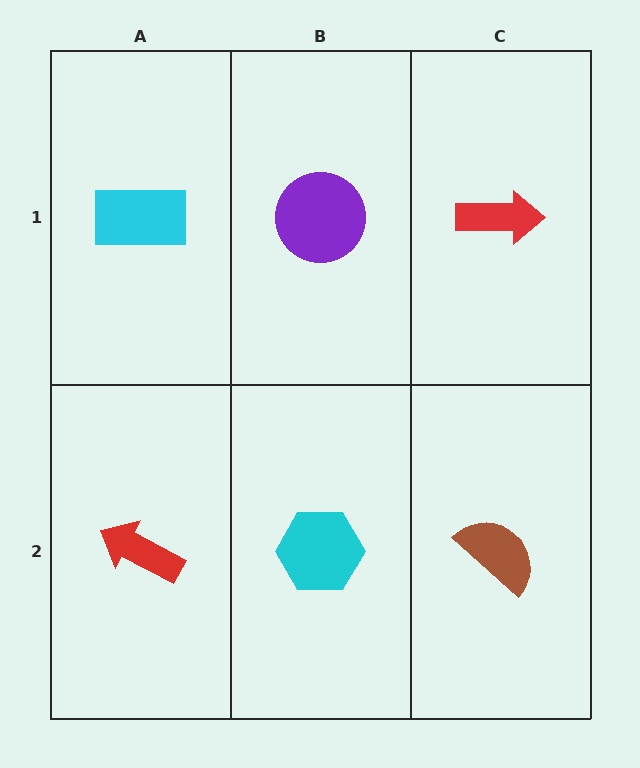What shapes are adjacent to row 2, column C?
A red arrow (row 1, column C), a cyan hexagon (row 2, column B).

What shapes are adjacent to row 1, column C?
A brown semicircle (row 2, column C), a purple circle (row 1, column B).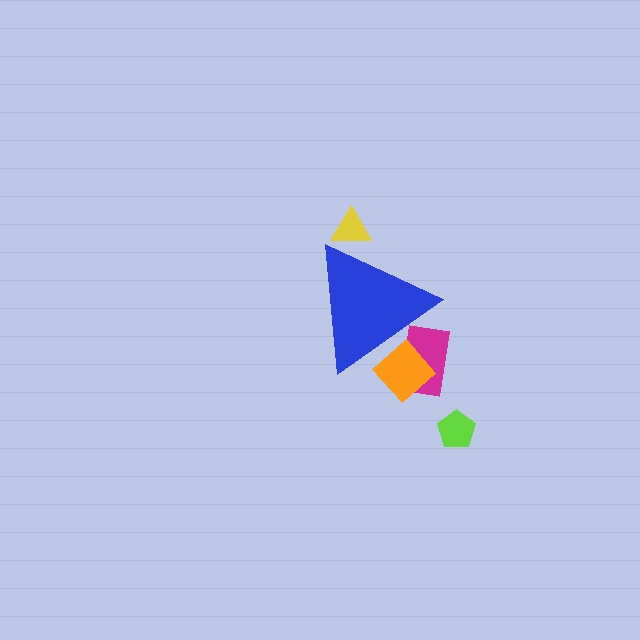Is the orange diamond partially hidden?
Yes, the orange diamond is partially hidden behind the blue triangle.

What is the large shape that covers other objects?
A blue triangle.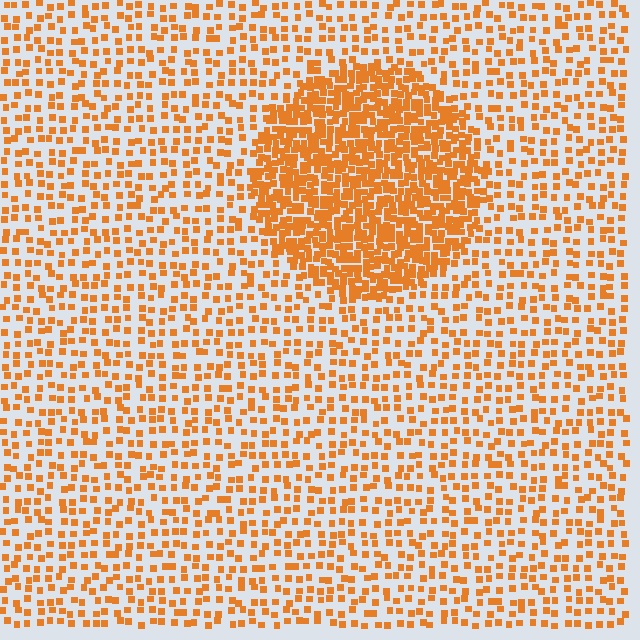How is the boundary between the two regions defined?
The boundary is defined by a change in element density (approximately 2.6x ratio). All elements are the same color, size, and shape.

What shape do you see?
I see a circle.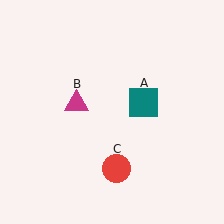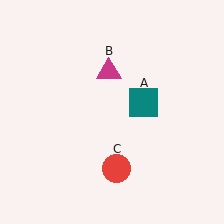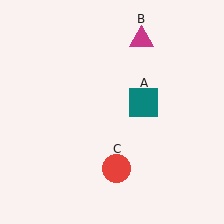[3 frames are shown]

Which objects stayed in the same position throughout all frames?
Teal square (object A) and red circle (object C) remained stationary.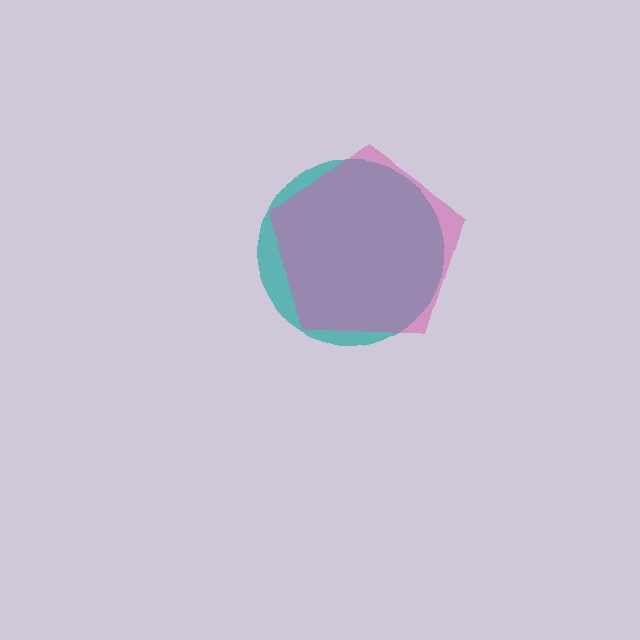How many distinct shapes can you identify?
There are 2 distinct shapes: a teal circle, a pink pentagon.